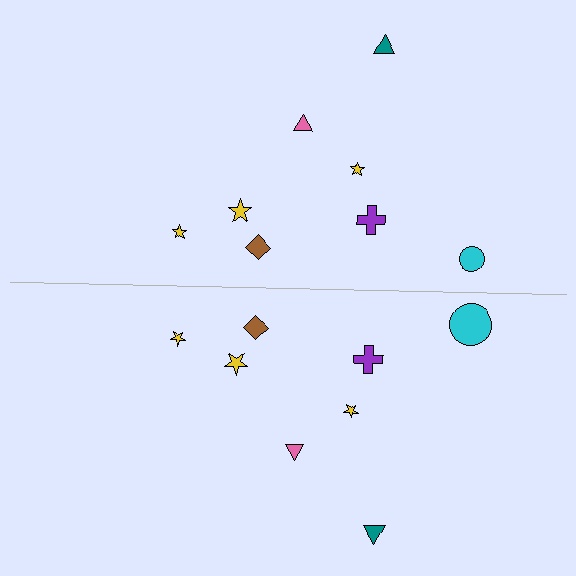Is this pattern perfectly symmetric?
No, the pattern is not perfectly symmetric. The cyan circle on the bottom side has a different size than its mirror counterpart.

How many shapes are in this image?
There are 16 shapes in this image.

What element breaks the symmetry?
The cyan circle on the bottom side has a different size than its mirror counterpart.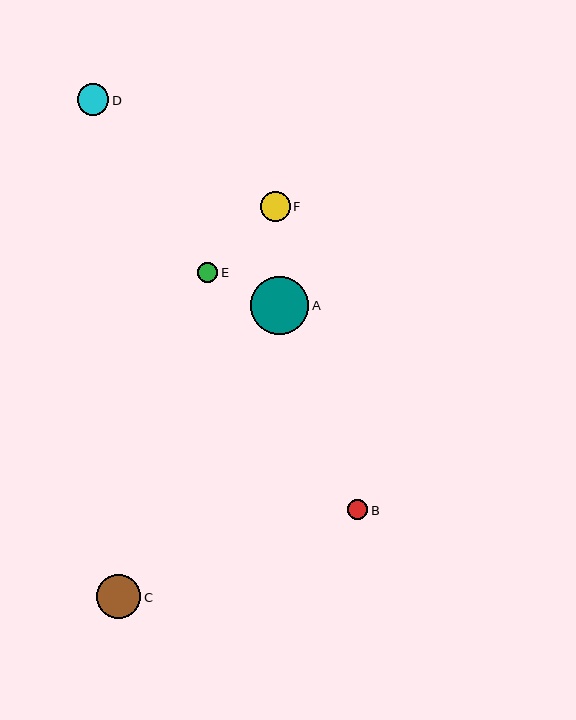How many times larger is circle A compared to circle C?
Circle A is approximately 1.3 times the size of circle C.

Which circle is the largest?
Circle A is the largest with a size of approximately 58 pixels.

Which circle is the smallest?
Circle B is the smallest with a size of approximately 20 pixels.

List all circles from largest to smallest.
From largest to smallest: A, C, D, F, E, B.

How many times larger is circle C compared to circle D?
Circle C is approximately 1.4 times the size of circle D.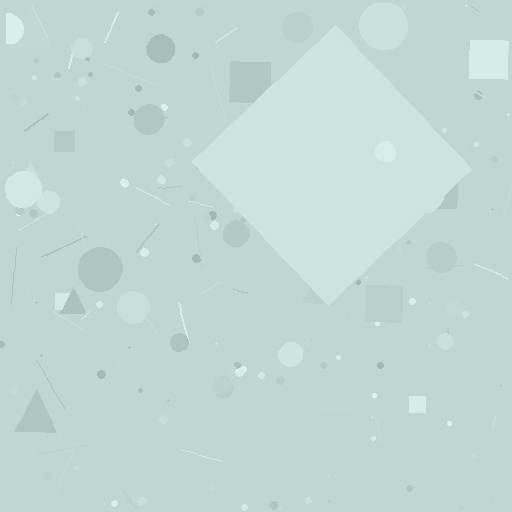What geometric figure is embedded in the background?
A diamond is embedded in the background.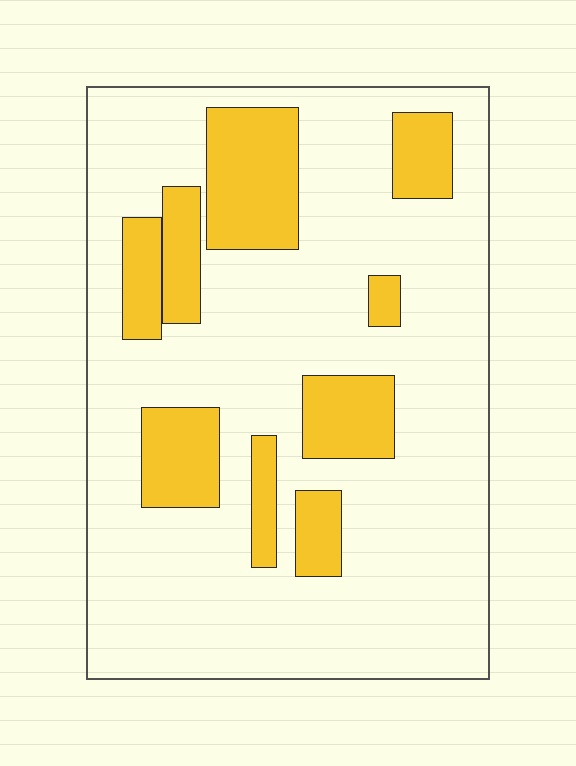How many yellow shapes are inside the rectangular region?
9.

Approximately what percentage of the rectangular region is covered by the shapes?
Approximately 20%.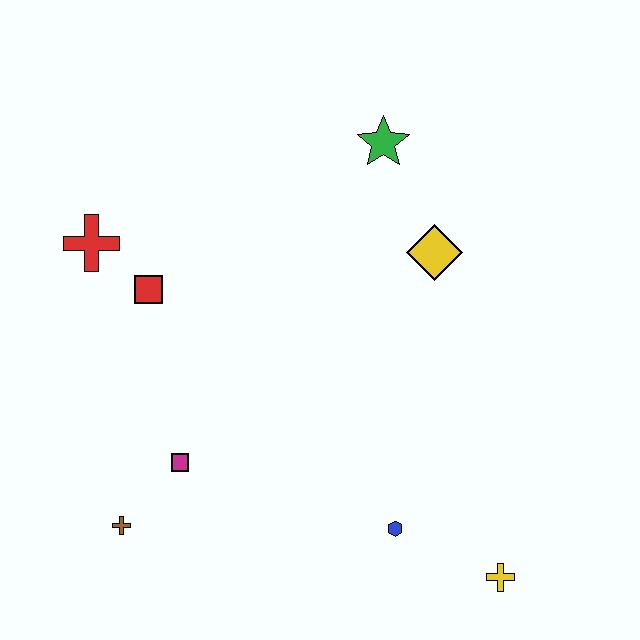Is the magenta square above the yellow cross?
Yes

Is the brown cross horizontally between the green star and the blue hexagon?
No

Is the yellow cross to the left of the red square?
No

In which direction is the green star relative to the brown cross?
The green star is above the brown cross.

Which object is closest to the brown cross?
The magenta square is closest to the brown cross.